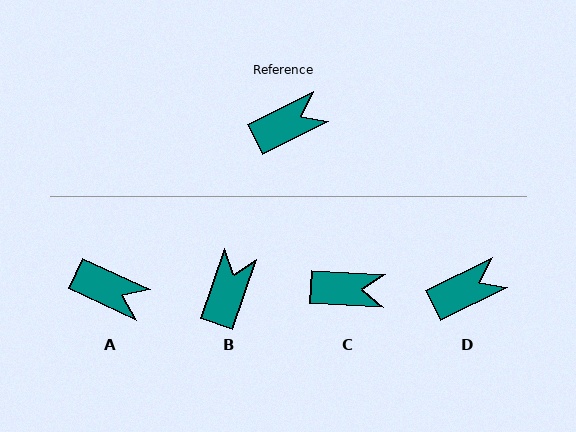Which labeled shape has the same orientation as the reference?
D.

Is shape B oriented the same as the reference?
No, it is off by about 44 degrees.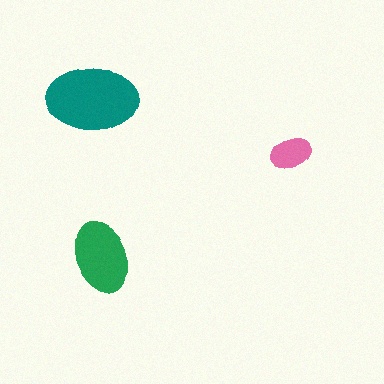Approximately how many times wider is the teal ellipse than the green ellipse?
About 1.5 times wider.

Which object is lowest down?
The green ellipse is bottommost.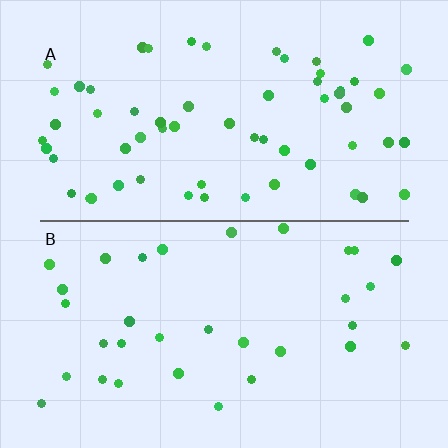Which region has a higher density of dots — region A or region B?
A (the top).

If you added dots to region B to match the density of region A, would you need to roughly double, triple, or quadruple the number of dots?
Approximately double.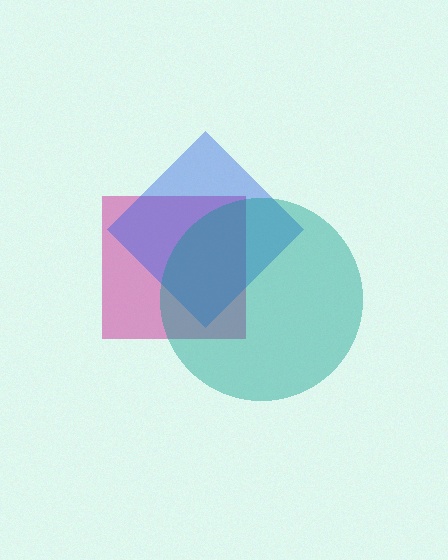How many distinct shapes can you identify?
There are 3 distinct shapes: a magenta square, a blue diamond, a teal circle.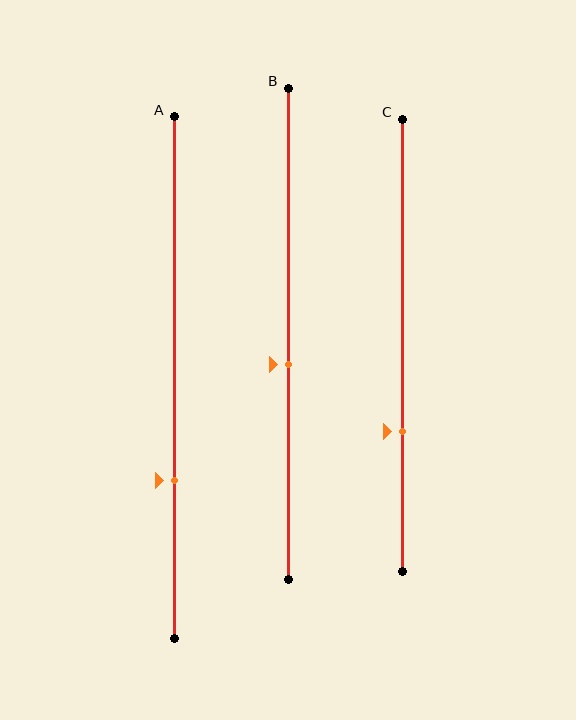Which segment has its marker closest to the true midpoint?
Segment B has its marker closest to the true midpoint.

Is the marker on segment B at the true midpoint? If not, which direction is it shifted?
No, the marker on segment B is shifted downward by about 6% of the segment length.